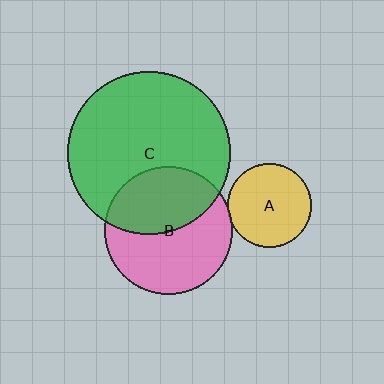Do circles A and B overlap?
Yes.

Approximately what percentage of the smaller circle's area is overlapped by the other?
Approximately 5%.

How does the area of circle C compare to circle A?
Approximately 3.8 times.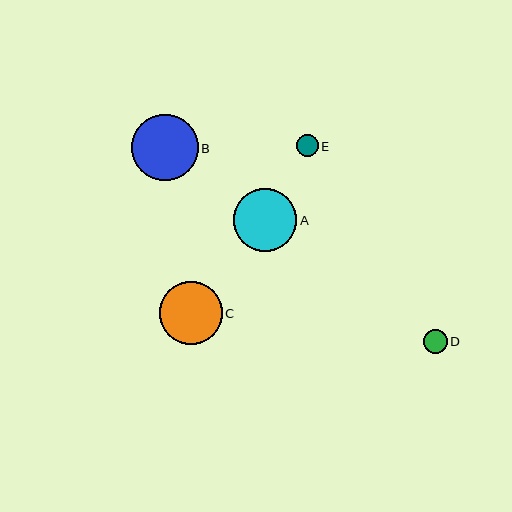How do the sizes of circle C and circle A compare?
Circle C and circle A are approximately the same size.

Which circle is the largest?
Circle B is the largest with a size of approximately 66 pixels.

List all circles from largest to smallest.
From largest to smallest: B, C, A, D, E.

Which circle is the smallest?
Circle E is the smallest with a size of approximately 22 pixels.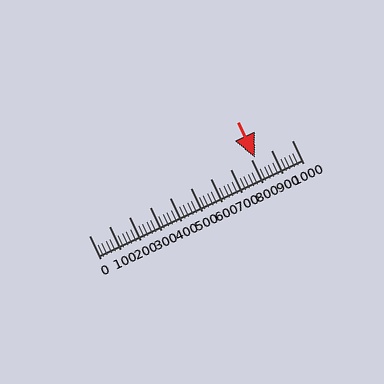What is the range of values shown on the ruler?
The ruler shows values from 0 to 1000.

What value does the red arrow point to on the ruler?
The red arrow points to approximately 820.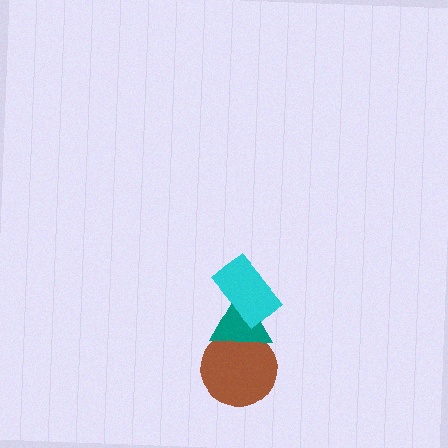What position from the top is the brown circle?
The brown circle is 3rd from the top.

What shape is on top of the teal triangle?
The cyan rectangle is on top of the teal triangle.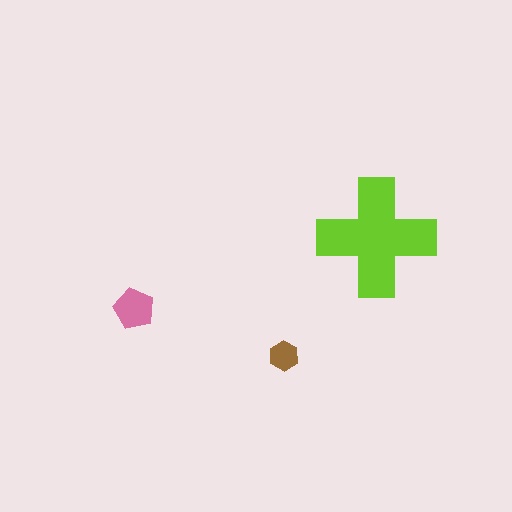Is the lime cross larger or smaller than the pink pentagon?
Larger.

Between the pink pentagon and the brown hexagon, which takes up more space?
The pink pentagon.